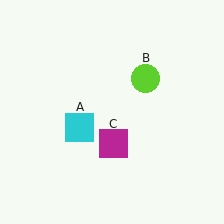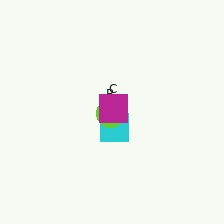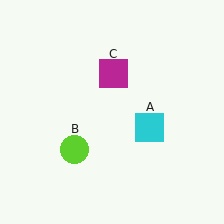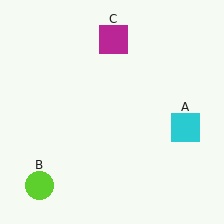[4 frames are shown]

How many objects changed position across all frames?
3 objects changed position: cyan square (object A), lime circle (object B), magenta square (object C).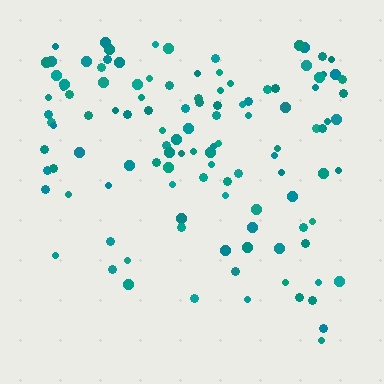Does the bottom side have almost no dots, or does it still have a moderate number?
Still a moderate number, just noticeably fewer than the top.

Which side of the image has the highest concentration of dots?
The top.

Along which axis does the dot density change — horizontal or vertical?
Vertical.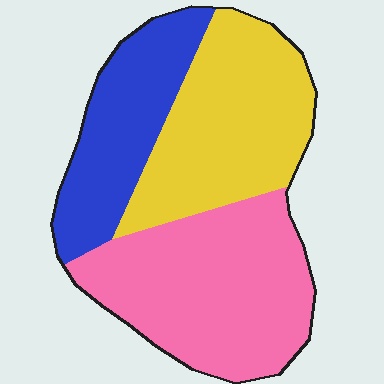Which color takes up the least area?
Blue, at roughly 25%.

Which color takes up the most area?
Pink, at roughly 40%.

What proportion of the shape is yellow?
Yellow takes up about one third (1/3) of the shape.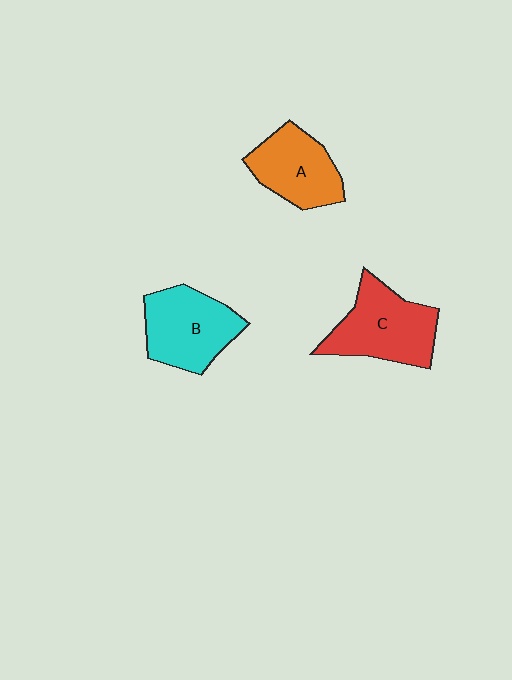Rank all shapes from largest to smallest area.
From largest to smallest: C (red), B (cyan), A (orange).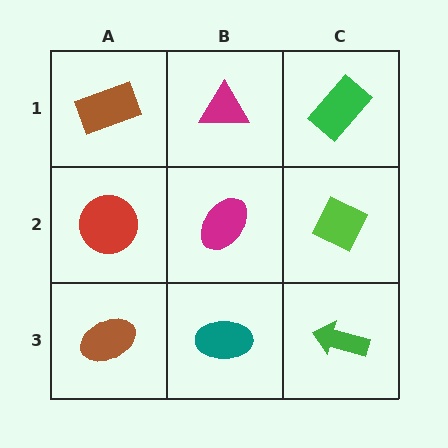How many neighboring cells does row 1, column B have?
3.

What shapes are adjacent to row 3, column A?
A red circle (row 2, column A), a teal ellipse (row 3, column B).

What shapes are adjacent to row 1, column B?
A magenta ellipse (row 2, column B), a brown rectangle (row 1, column A), a green rectangle (row 1, column C).